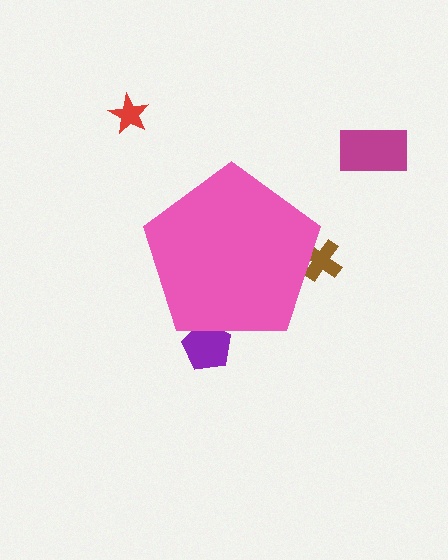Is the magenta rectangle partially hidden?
No, the magenta rectangle is fully visible.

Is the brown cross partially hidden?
Yes, the brown cross is partially hidden behind the pink pentagon.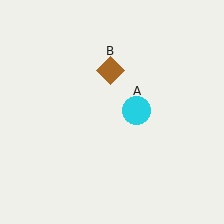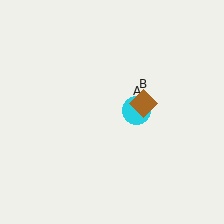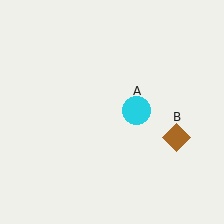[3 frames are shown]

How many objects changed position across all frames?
1 object changed position: brown diamond (object B).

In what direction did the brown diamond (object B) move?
The brown diamond (object B) moved down and to the right.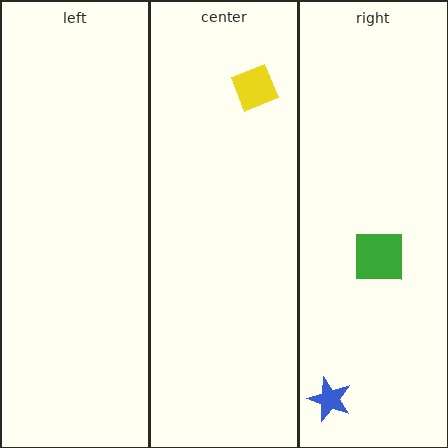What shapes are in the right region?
The green square, the blue star.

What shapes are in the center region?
The yellow diamond.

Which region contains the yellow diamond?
The center region.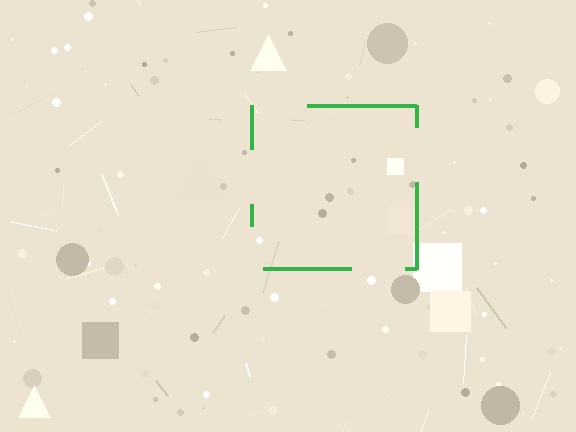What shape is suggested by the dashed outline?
The dashed outline suggests a square.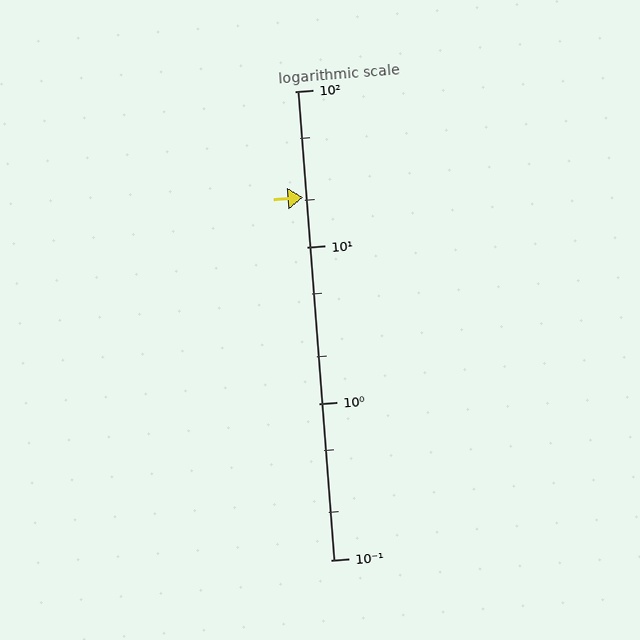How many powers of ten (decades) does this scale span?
The scale spans 3 decades, from 0.1 to 100.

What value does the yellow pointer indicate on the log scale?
The pointer indicates approximately 21.